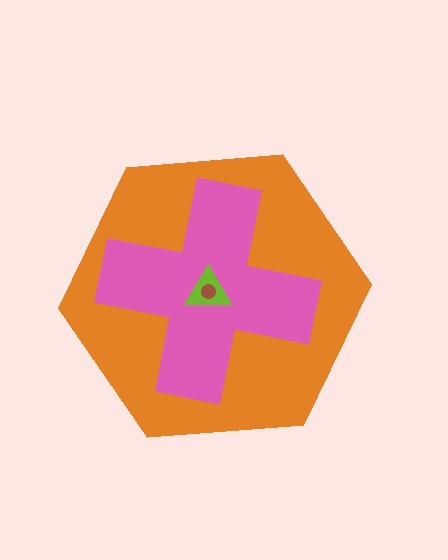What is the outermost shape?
The orange hexagon.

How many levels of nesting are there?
4.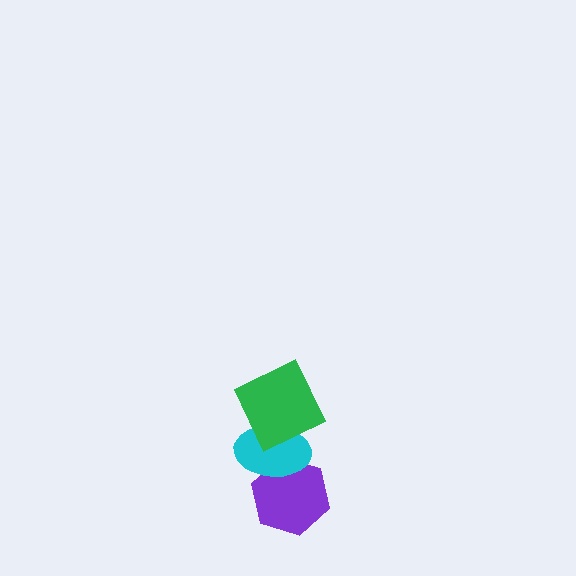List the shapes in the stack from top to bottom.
From top to bottom: the green square, the cyan ellipse, the purple hexagon.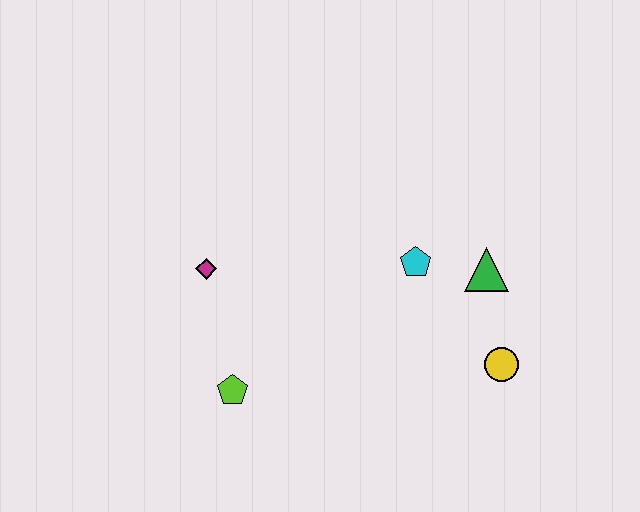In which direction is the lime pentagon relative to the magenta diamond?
The lime pentagon is below the magenta diamond.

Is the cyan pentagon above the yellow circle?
Yes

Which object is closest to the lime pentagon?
The magenta diamond is closest to the lime pentagon.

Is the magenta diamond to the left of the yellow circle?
Yes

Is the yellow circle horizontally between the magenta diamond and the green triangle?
No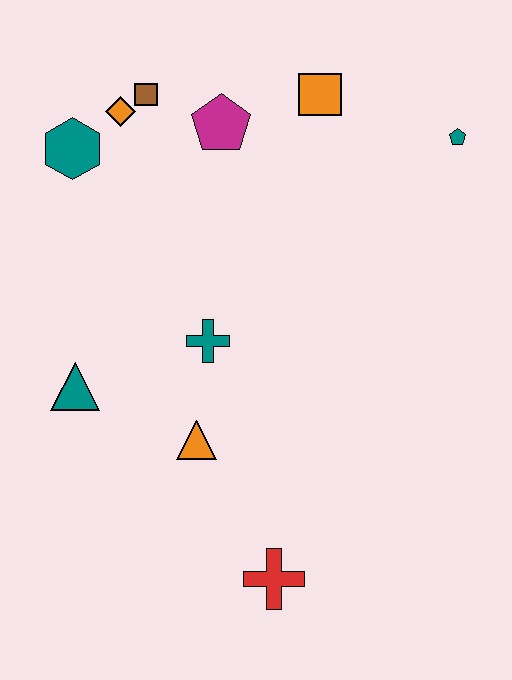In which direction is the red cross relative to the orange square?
The red cross is below the orange square.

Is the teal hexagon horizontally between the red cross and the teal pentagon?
No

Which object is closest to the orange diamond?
The brown square is closest to the orange diamond.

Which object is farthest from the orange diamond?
The red cross is farthest from the orange diamond.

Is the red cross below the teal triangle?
Yes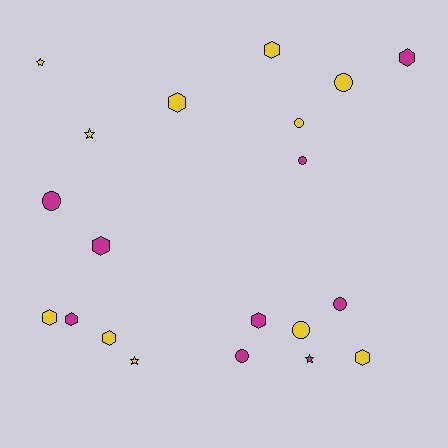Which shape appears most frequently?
Hexagon, with 9 objects.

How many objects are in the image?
There are 20 objects.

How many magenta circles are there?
There are 4 magenta circles.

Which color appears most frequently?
Yellow, with 11 objects.